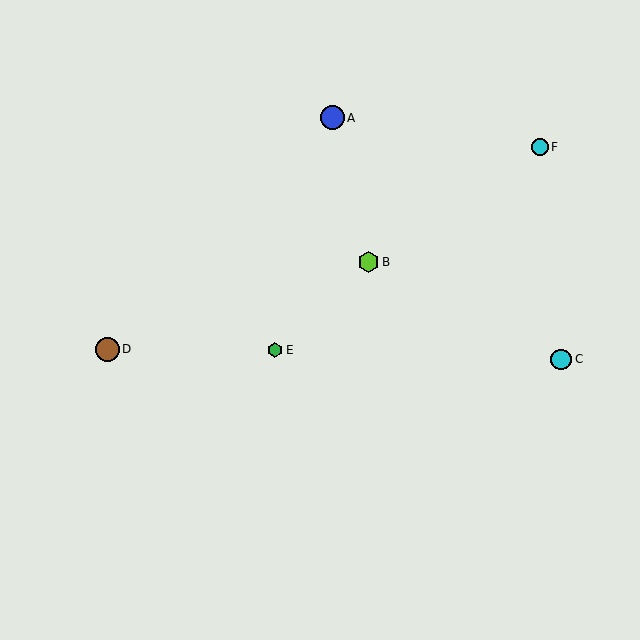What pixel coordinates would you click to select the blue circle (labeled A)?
Click at (332, 118) to select the blue circle A.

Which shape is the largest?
The brown circle (labeled D) is the largest.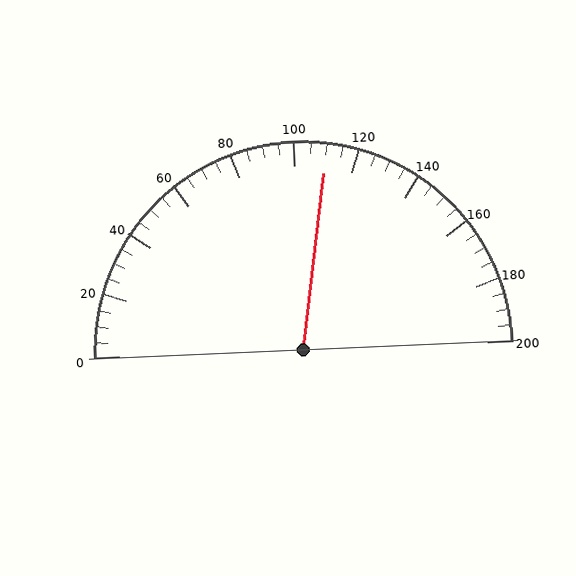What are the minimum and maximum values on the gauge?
The gauge ranges from 0 to 200.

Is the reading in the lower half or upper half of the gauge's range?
The reading is in the upper half of the range (0 to 200).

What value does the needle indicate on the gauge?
The needle indicates approximately 110.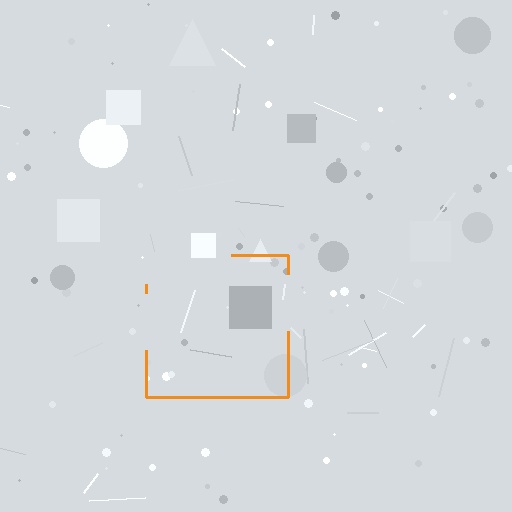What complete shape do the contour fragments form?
The contour fragments form a square.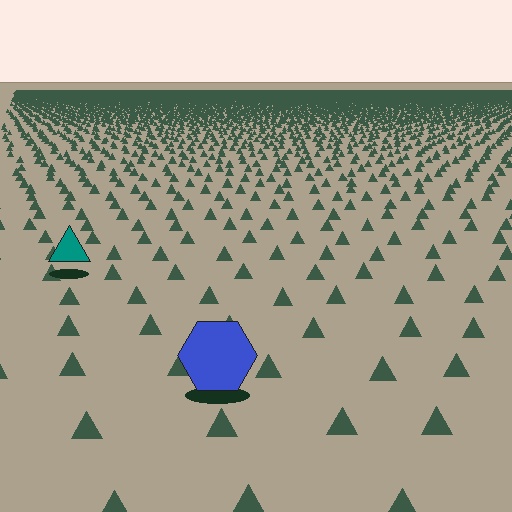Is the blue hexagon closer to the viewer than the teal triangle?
Yes. The blue hexagon is closer — you can tell from the texture gradient: the ground texture is coarser near it.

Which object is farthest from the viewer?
The teal triangle is farthest from the viewer. It appears smaller and the ground texture around it is denser.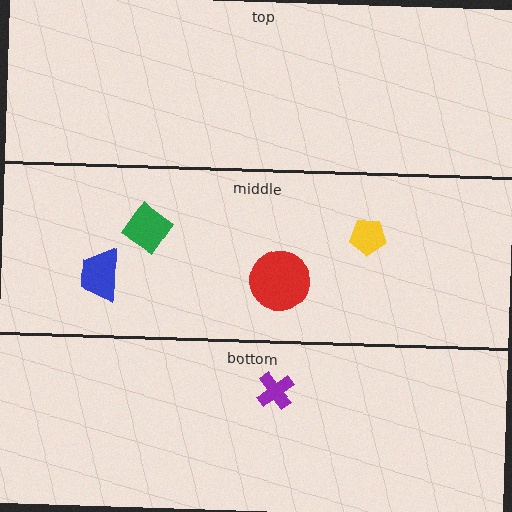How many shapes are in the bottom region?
1.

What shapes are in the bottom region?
The purple cross.